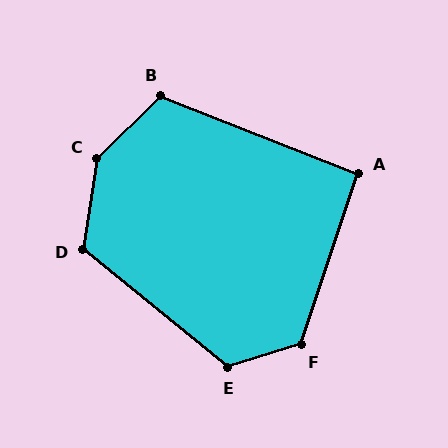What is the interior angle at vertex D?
Approximately 121 degrees (obtuse).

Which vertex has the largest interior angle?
C, at approximately 143 degrees.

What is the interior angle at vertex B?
Approximately 114 degrees (obtuse).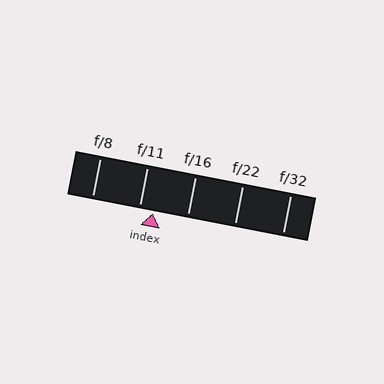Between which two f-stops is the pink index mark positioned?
The index mark is between f/11 and f/16.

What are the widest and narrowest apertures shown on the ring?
The widest aperture shown is f/8 and the narrowest is f/32.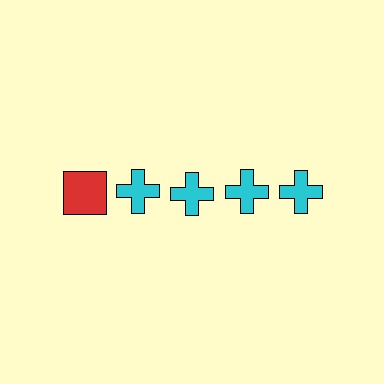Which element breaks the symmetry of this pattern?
The red square in the top row, leftmost column breaks the symmetry. All other shapes are cyan crosses.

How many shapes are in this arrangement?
There are 5 shapes arranged in a grid pattern.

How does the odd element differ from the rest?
It differs in both color (red instead of cyan) and shape (square instead of cross).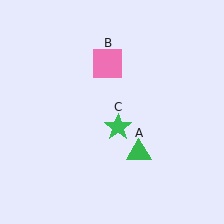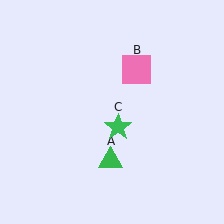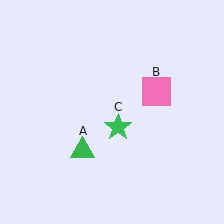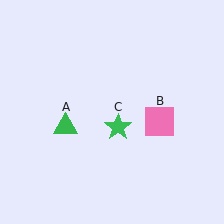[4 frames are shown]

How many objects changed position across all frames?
2 objects changed position: green triangle (object A), pink square (object B).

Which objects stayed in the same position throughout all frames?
Green star (object C) remained stationary.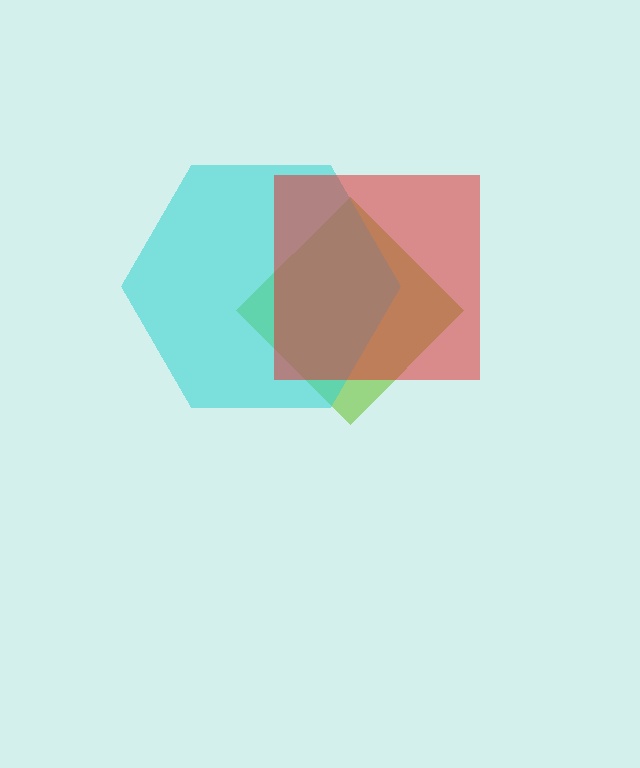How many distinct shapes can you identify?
There are 3 distinct shapes: a lime diamond, a cyan hexagon, a red square.